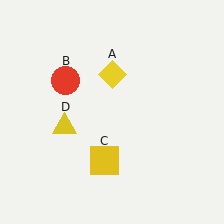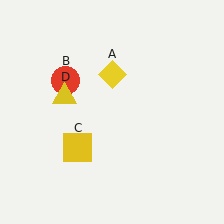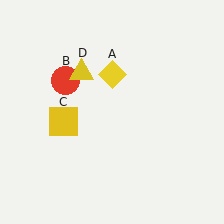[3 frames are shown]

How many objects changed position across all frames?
2 objects changed position: yellow square (object C), yellow triangle (object D).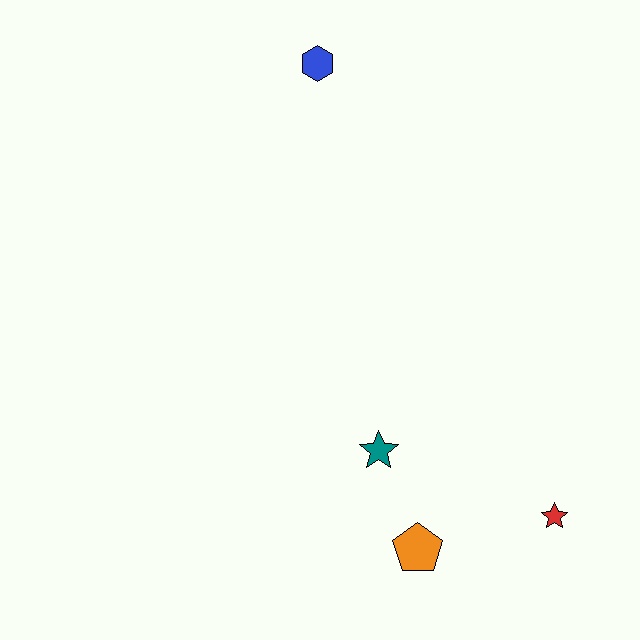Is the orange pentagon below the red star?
Yes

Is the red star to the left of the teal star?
No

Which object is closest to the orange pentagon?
The teal star is closest to the orange pentagon.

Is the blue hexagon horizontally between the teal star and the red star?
No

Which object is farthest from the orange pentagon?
The blue hexagon is farthest from the orange pentagon.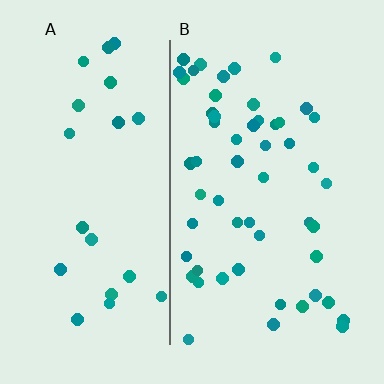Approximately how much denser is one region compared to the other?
Approximately 2.3× — region B over region A.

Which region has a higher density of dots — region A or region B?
B (the right).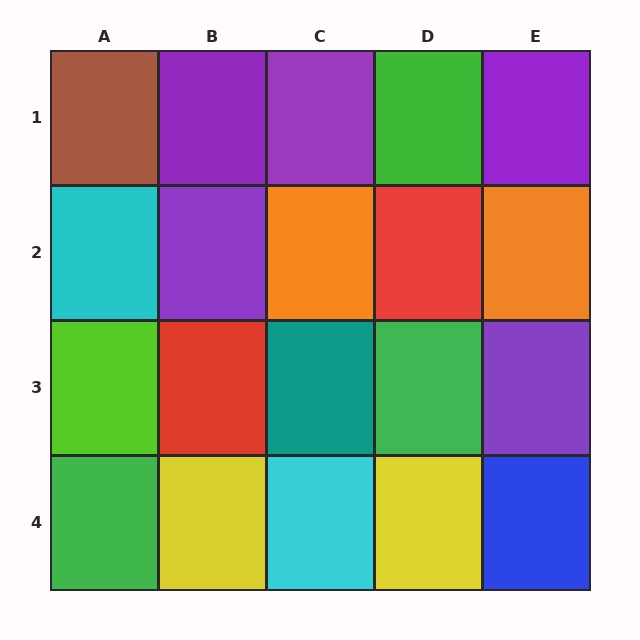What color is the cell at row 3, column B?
Red.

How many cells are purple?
5 cells are purple.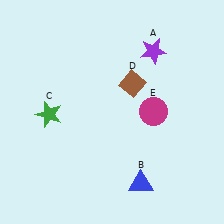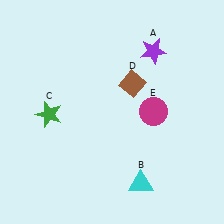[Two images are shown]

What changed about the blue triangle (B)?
In Image 1, B is blue. In Image 2, it changed to cyan.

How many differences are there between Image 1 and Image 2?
There is 1 difference between the two images.